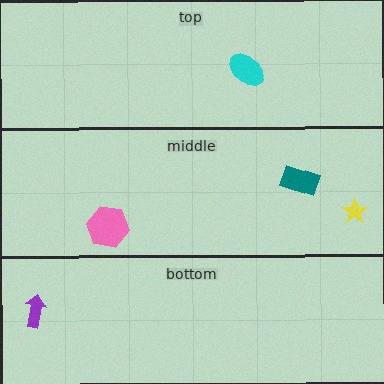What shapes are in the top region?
The cyan ellipse.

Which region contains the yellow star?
The middle region.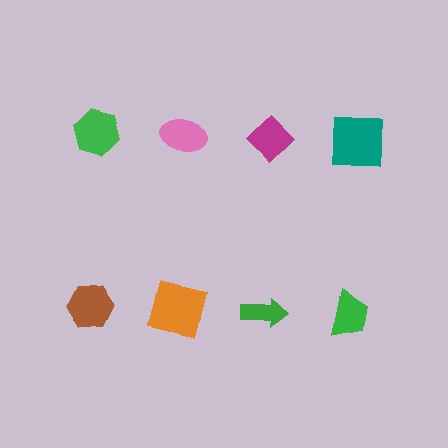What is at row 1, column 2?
A pink ellipse.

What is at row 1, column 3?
A magenta diamond.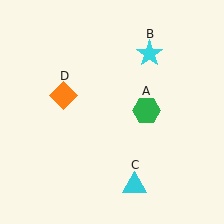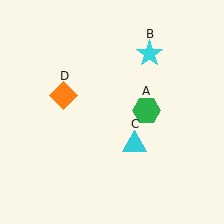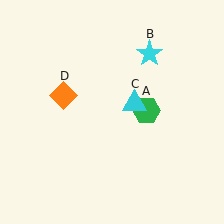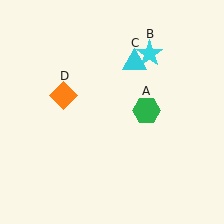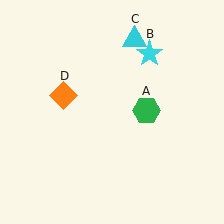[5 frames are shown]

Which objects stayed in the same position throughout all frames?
Green hexagon (object A) and cyan star (object B) and orange diamond (object D) remained stationary.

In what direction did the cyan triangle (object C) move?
The cyan triangle (object C) moved up.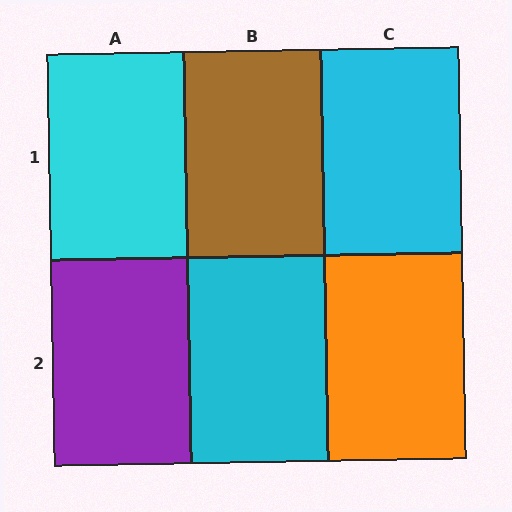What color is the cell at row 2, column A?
Purple.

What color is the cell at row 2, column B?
Cyan.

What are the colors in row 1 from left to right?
Cyan, brown, cyan.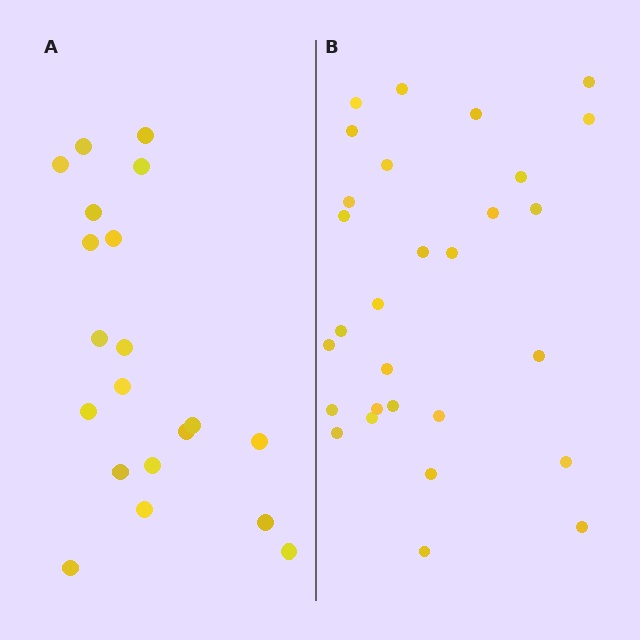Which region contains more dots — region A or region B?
Region B (the right region) has more dots.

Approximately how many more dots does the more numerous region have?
Region B has roughly 8 or so more dots than region A.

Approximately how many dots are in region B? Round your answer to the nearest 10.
About 30 dots. (The exact count is 29, which rounds to 30.)